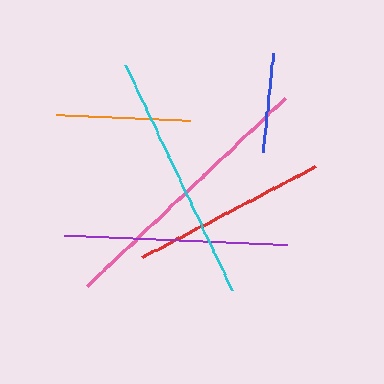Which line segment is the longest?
The pink line is the longest at approximately 273 pixels.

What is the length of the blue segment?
The blue segment is approximately 99 pixels long.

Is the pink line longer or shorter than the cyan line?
The pink line is longer than the cyan line.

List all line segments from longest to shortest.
From longest to shortest: pink, cyan, purple, red, orange, blue.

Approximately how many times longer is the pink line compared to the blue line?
The pink line is approximately 2.7 times the length of the blue line.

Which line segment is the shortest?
The blue line is the shortest at approximately 99 pixels.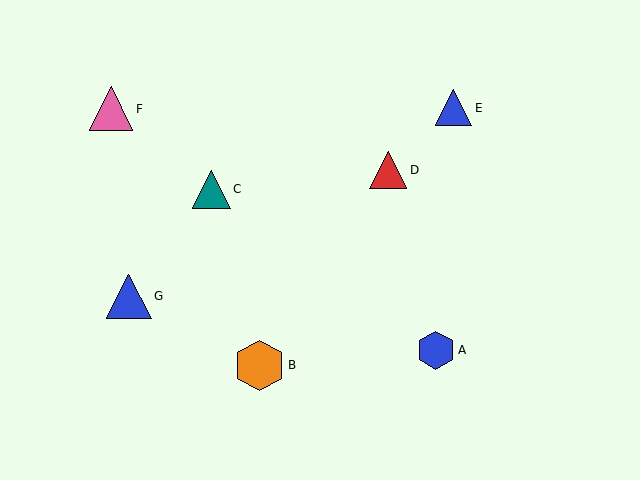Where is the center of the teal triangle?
The center of the teal triangle is at (211, 189).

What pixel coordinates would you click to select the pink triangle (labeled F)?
Click at (111, 109) to select the pink triangle F.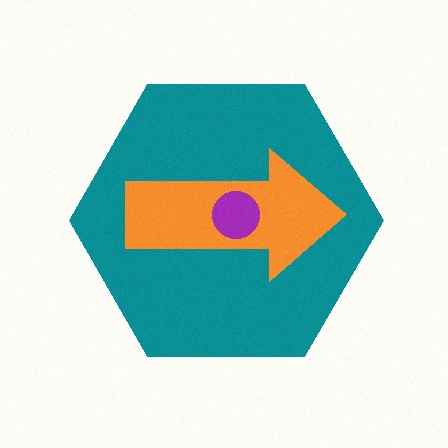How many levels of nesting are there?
3.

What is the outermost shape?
The teal hexagon.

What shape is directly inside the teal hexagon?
The orange arrow.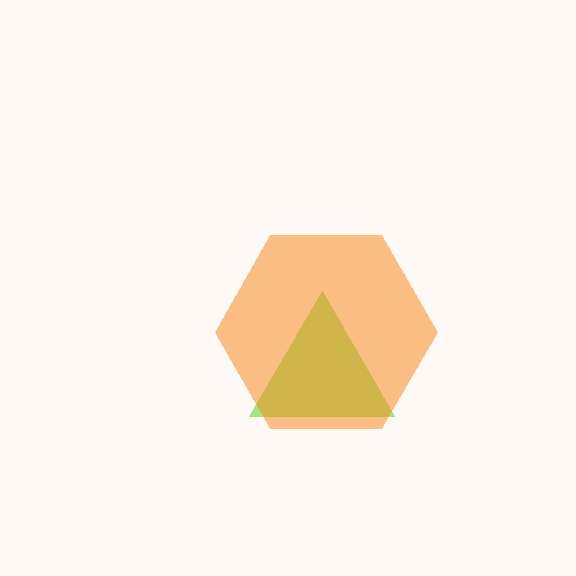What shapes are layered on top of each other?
The layered shapes are: a lime triangle, an orange hexagon.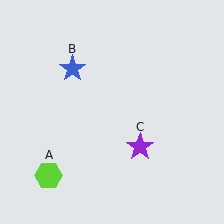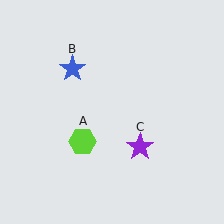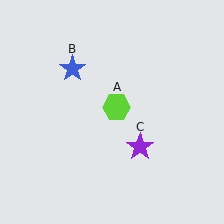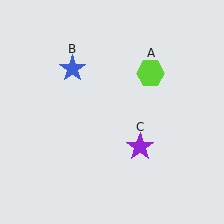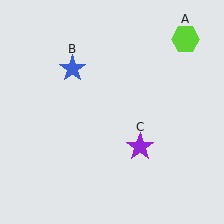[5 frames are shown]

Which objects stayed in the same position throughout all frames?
Blue star (object B) and purple star (object C) remained stationary.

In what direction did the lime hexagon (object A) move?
The lime hexagon (object A) moved up and to the right.